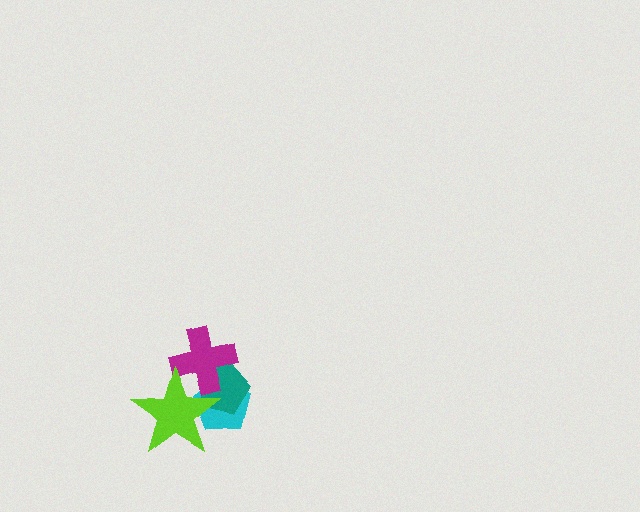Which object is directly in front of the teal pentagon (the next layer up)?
The magenta cross is directly in front of the teal pentagon.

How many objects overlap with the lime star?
3 objects overlap with the lime star.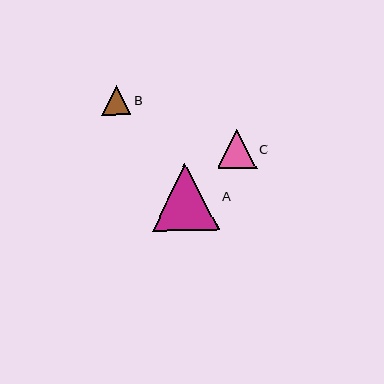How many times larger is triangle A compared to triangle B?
Triangle A is approximately 2.3 times the size of triangle B.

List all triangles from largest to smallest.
From largest to smallest: A, C, B.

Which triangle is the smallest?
Triangle B is the smallest with a size of approximately 29 pixels.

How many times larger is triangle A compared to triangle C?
Triangle A is approximately 1.7 times the size of triangle C.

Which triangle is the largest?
Triangle A is the largest with a size of approximately 67 pixels.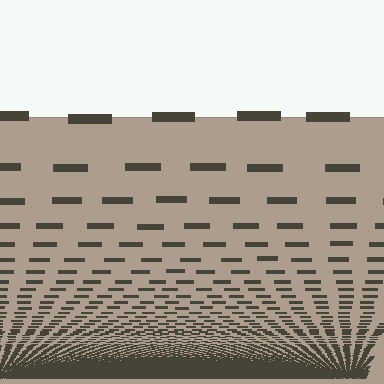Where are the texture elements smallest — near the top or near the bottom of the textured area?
Near the bottom.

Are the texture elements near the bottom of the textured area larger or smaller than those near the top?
Smaller. The gradient is inverted — elements near the bottom are smaller and denser.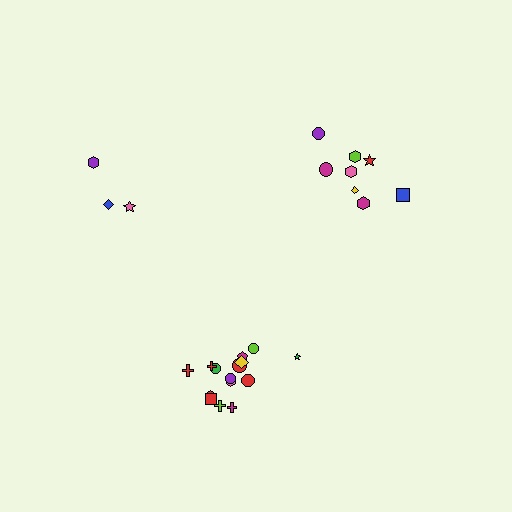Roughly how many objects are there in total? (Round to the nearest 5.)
Roughly 25 objects in total.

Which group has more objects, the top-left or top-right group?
The top-right group.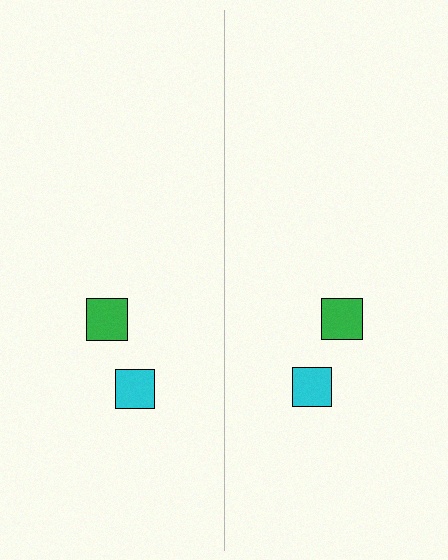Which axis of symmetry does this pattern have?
The pattern has a vertical axis of symmetry running through the center of the image.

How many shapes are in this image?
There are 4 shapes in this image.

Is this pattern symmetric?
Yes, this pattern has bilateral (reflection) symmetry.